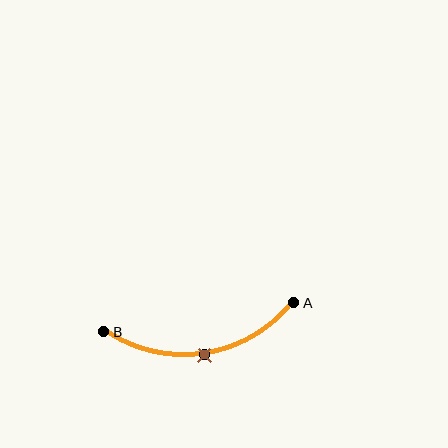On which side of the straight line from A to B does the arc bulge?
The arc bulges below the straight line connecting A and B.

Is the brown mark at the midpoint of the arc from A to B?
Yes. The brown mark lies on the arc at equal arc-length from both A and B — it is the arc midpoint.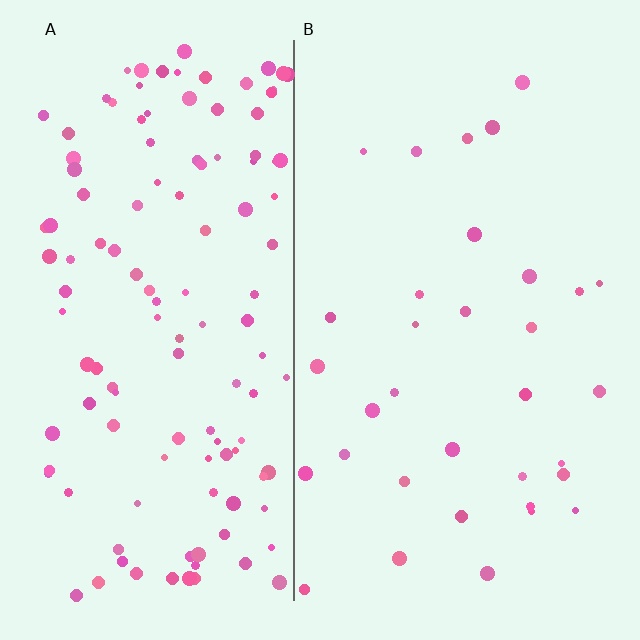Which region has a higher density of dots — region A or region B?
A (the left).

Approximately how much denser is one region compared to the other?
Approximately 3.7× — region A over region B.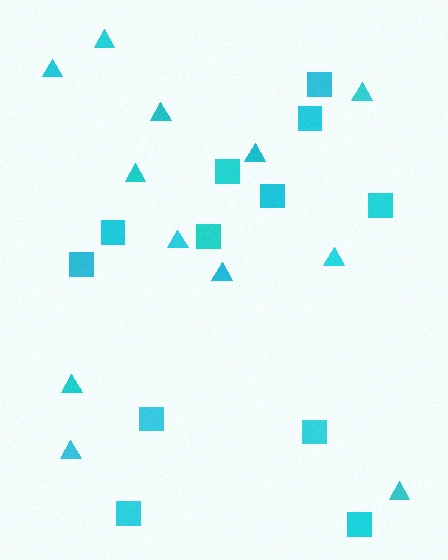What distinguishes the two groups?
There are 2 groups: one group of triangles (12) and one group of squares (12).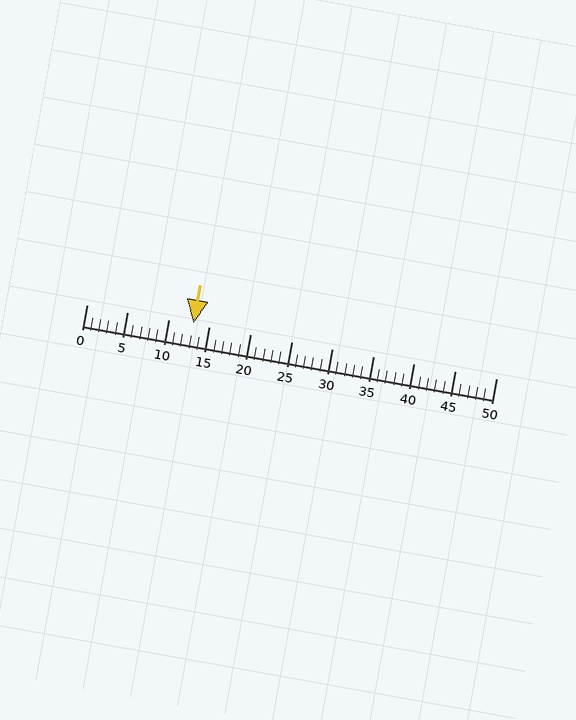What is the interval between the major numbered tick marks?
The major tick marks are spaced 5 units apart.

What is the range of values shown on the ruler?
The ruler shows values from 0 to 50.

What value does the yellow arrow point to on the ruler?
The yellow arrow points to approximately 13.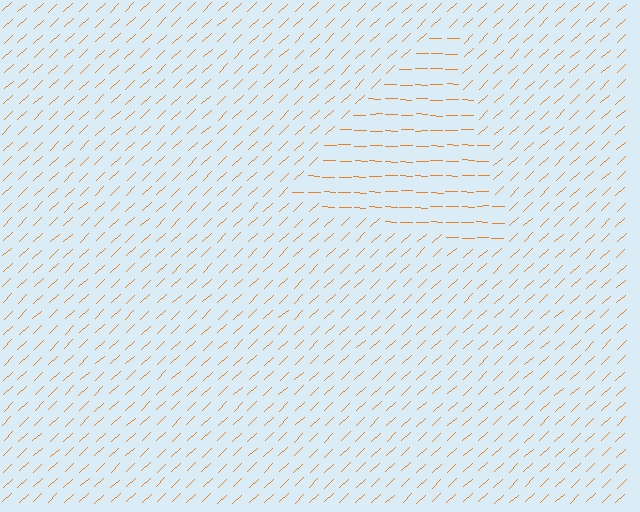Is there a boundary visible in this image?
Yes, there is a texture boundary formed by a change in line orientation.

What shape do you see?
I see a triangle.